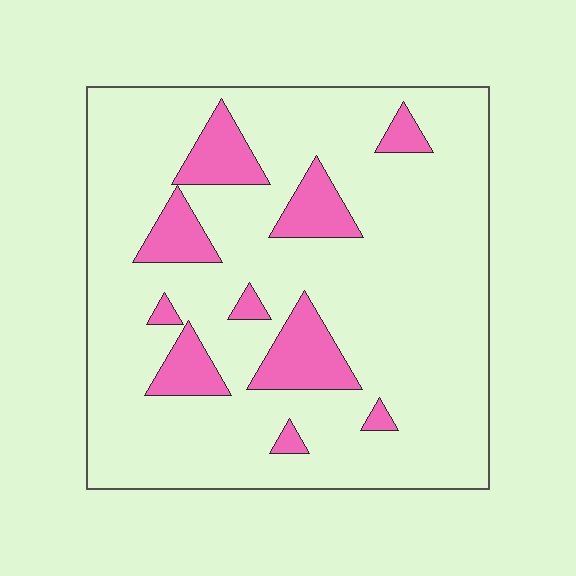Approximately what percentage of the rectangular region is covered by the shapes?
Approximately 15%.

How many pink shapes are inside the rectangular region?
10.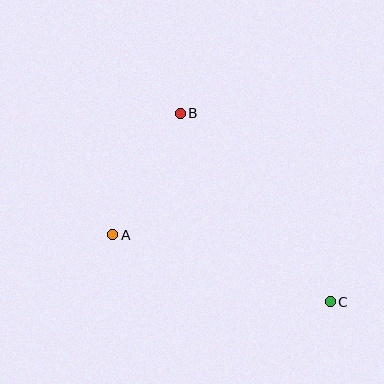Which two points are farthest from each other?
Points B and C are farthest from each other.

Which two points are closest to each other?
Points A and B are closest to each other.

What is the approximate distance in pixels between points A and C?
The distance between A and C is approximately 228 pixels.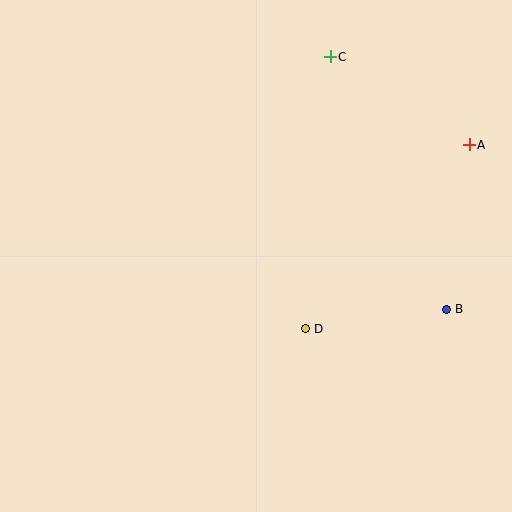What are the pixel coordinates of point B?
Point B is at (447, 309).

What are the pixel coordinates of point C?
Point C is at (330, 57).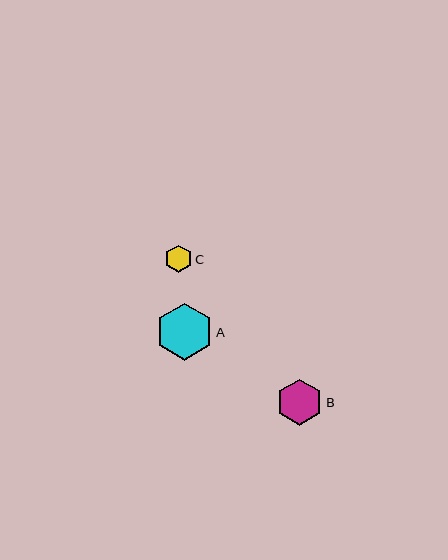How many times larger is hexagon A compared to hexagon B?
Hexagon A is approximately 1.2 times the size of hexagon B.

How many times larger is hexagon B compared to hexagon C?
Hexagon B is approximately 1.7 times the size of hexagon C.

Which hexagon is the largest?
Hexagon A is the largest with a size of approximately 57 pixels.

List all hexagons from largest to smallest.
From largest to smallest: A, B, C.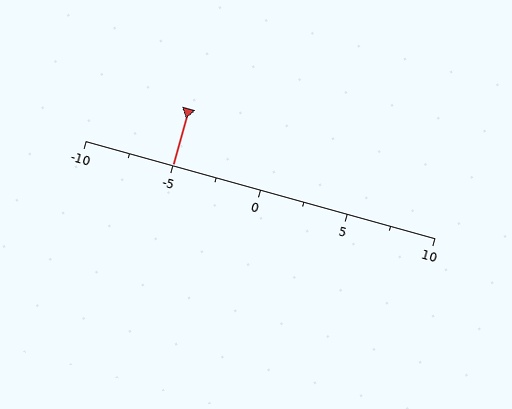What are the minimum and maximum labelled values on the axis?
The axis runs from -10 to 10.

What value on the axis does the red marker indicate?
The marker indicates approximately -5.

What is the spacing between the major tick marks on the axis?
The major ticks are spaced 5 apart.